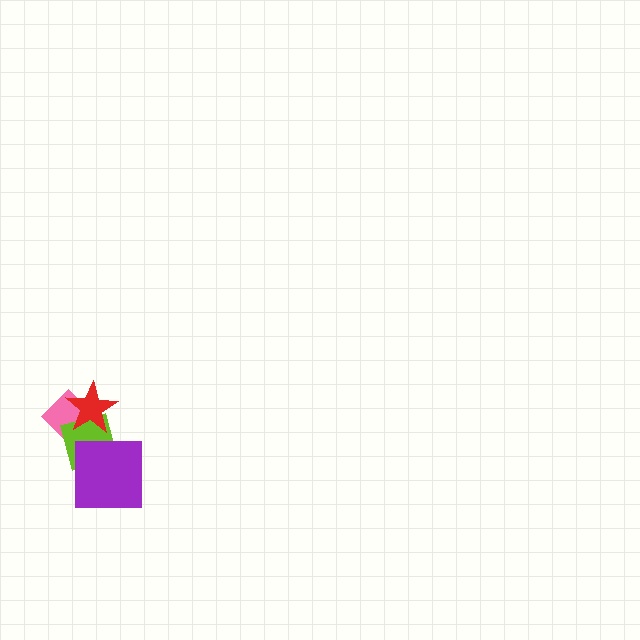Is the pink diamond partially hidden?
Yes, it is partially covered by another shape.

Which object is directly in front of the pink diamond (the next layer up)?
The lime square is directly in front of the pink diamond.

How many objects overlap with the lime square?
3 objects overlap with the lime square.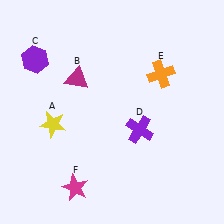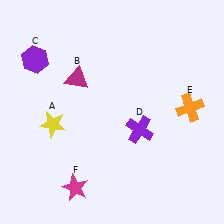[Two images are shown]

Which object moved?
The orange cross (E) moved down.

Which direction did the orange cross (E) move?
The orange cross (E) moved down.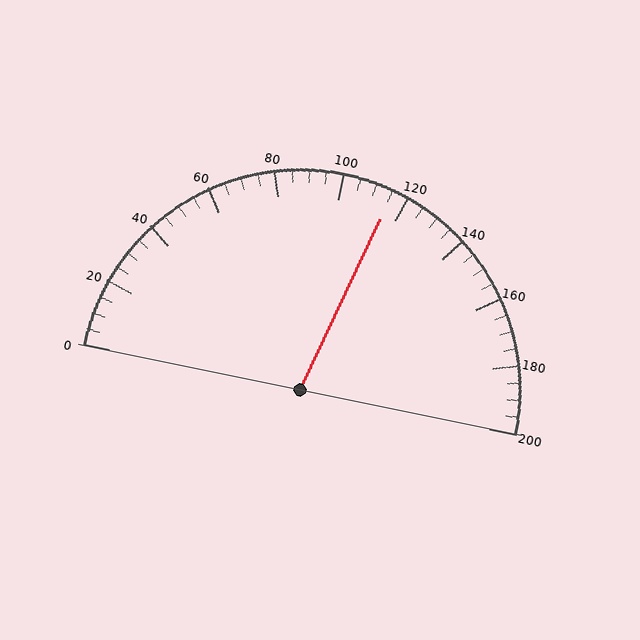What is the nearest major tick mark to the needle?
The nearest major tick mark is 120.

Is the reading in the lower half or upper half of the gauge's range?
The reading is in the upper half of the range (0 to 200).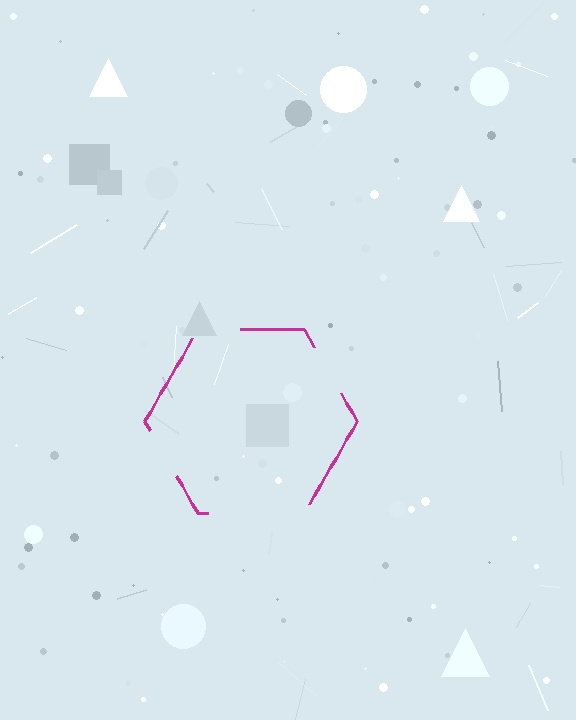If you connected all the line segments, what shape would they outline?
They would outline a hexagon.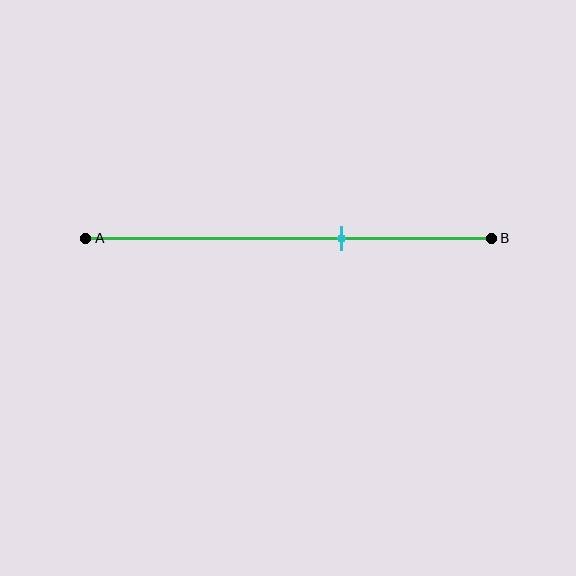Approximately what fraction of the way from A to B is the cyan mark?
The cyan mark is approximately 65% of the way from A to B.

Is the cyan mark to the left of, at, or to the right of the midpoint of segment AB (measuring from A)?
The cyan mark is to the right of the midpoint of segment AB.